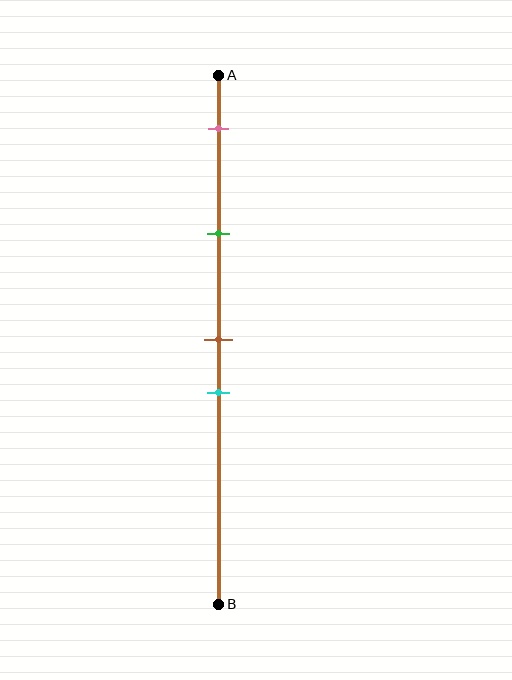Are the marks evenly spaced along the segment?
No, the marks are not evenly spaced.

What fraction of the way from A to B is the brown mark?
The brown mark is approximately 50% (0.5) of the way from A to B.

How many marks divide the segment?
There are 4 marks dividing the segment.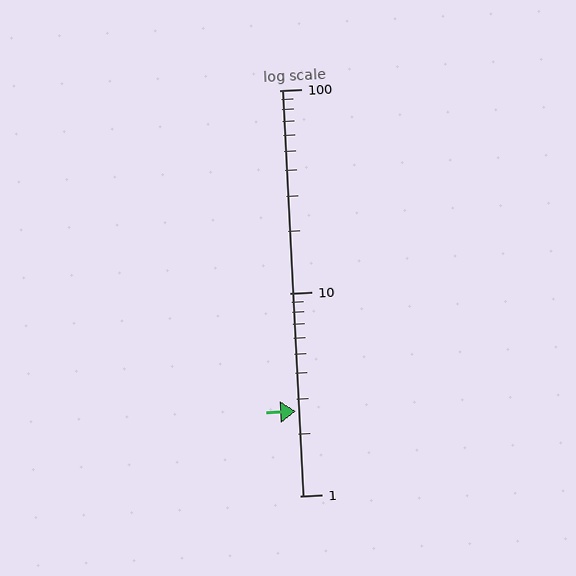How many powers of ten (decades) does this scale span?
The scale spans 2 decades, from 1 to 100.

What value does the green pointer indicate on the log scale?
The pointer indicates approximately 2.6.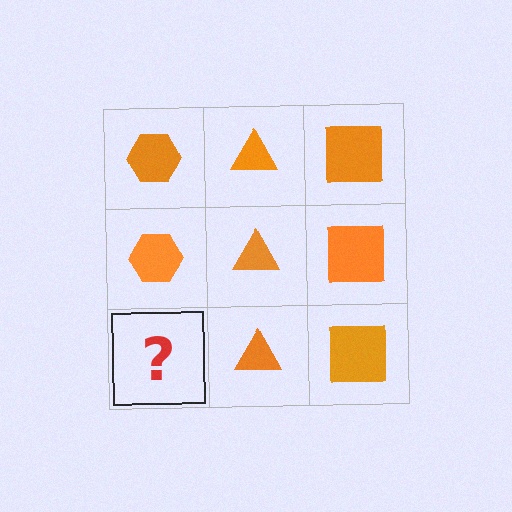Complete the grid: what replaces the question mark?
The question mark should be replaced with an orange hexagon.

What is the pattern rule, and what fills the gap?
The rule is that each column has a consistent shape. The gap should be filled with an orange hexagon.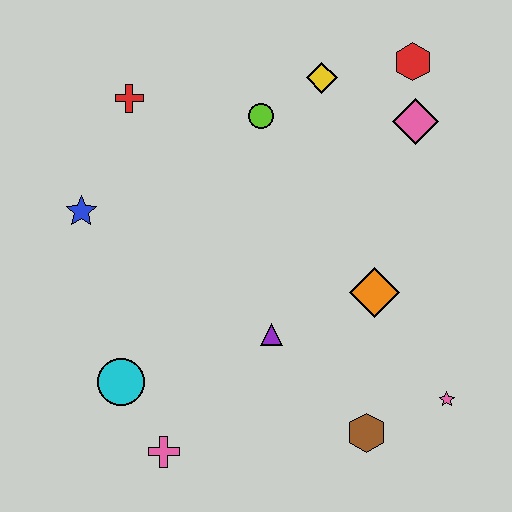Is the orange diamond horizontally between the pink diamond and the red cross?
Yes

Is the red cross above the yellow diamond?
No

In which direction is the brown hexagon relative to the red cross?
The brown hexagon is below the red cross.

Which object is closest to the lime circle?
The yellow diamond is closest to the lime circle.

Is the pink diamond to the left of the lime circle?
No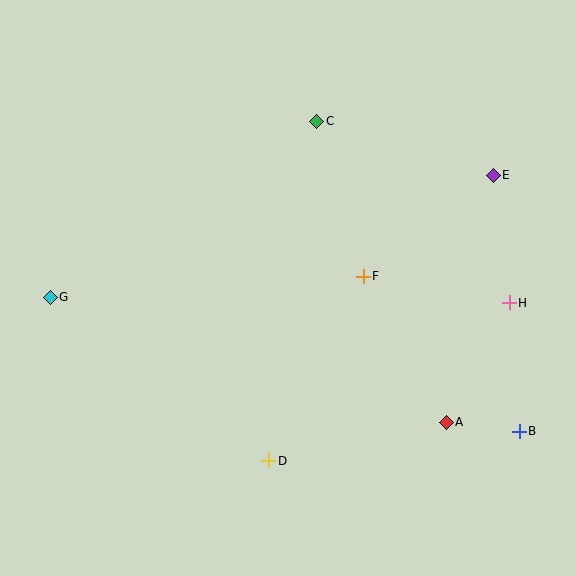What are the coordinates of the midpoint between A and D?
The midpoint between A and D is at (357, 441).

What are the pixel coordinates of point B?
Point B is at (519, 431).